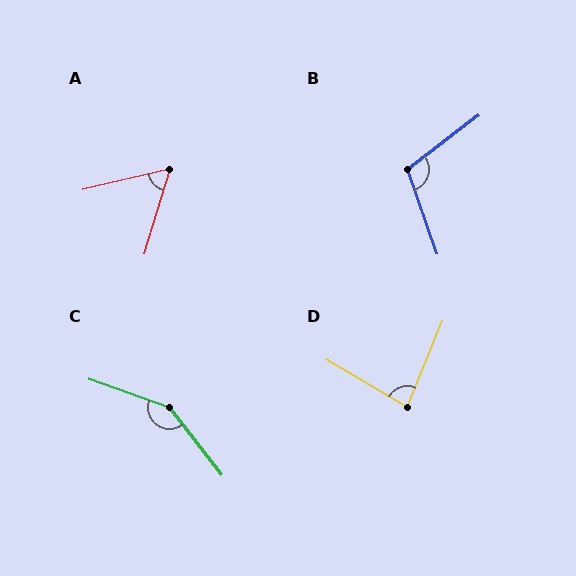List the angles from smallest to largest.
A (59°), D (82°), B (109°), C (148°).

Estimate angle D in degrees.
Approximately 82 degrees.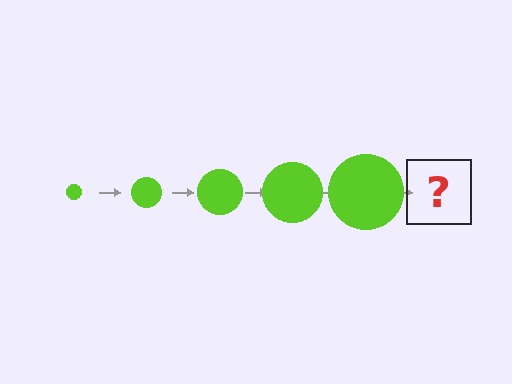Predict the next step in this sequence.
The next step is a lime circle, larger than the previous one.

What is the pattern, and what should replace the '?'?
The pattern is that the circle gets progressively larger each step. The '?' should be a lime circle, larger than the previous one.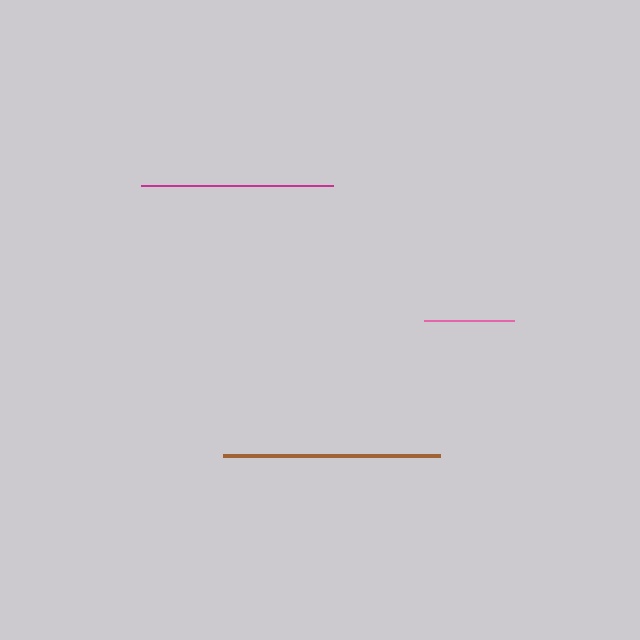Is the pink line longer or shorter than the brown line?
The brown line is longer than the pink line.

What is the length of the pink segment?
The pink segment is approximately 90 pixels long.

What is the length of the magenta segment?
The magenta segment is approximately 192 pixels long.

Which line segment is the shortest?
The pink line is the shortest at approximately 90 pixels.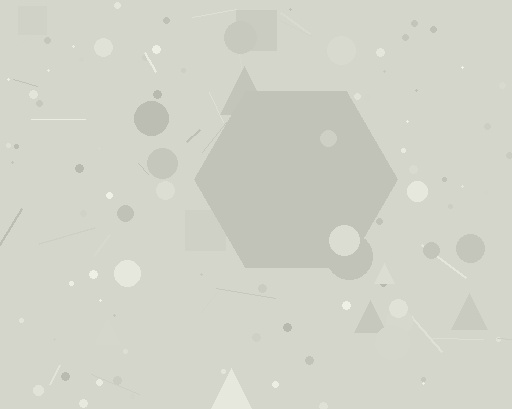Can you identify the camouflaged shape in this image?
The camouflaged shape is a hexagon.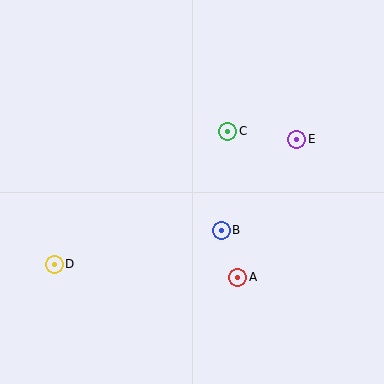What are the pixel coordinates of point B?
Point B is at (221, 230).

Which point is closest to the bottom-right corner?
Point A is closest to the bottom-right corner.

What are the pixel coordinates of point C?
Point C is at (228, 131).